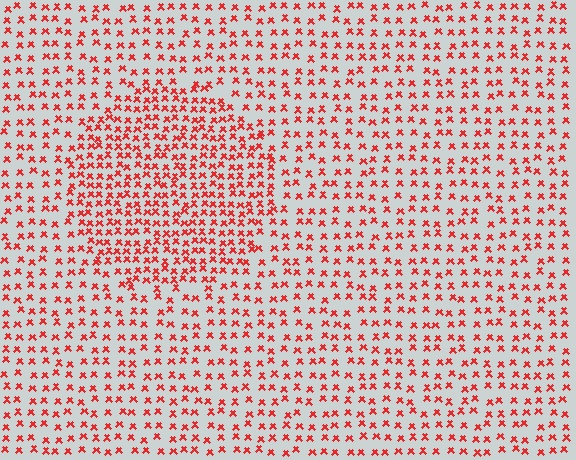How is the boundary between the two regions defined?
The boundary is defined by a change in element density (approximately 1.8x ratio). All elements are the same color, size, and shape.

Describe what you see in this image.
The image contains small red elements arranged at two different densities. A circle-shaped region is visible where the elements are more densely packed than the surrounding area.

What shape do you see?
I see a circle.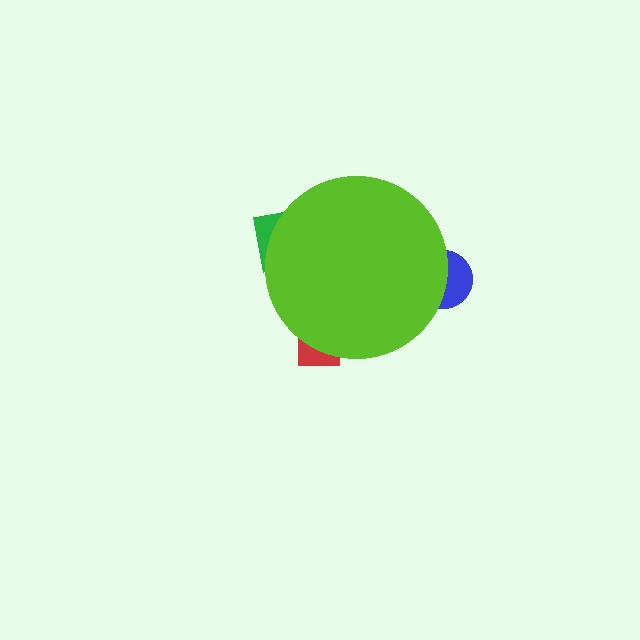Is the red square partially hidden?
Yes, the red square is partially hidden behind the lime circle.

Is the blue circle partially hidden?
Yes, the blue circle is partially hidden behind the lime circle.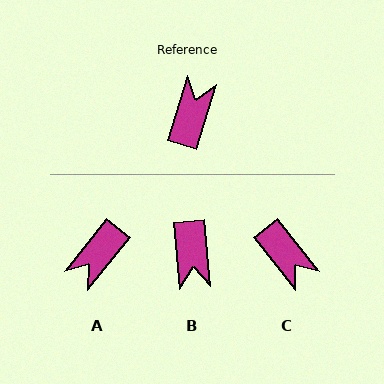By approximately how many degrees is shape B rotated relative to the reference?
Approximately 158 degrees clockwise.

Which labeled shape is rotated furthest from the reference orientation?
B, about 158 degrees away.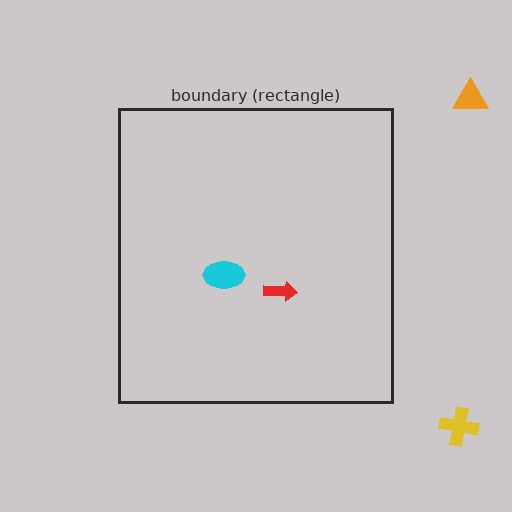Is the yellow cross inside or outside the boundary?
Outside.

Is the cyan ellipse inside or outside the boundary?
Inside.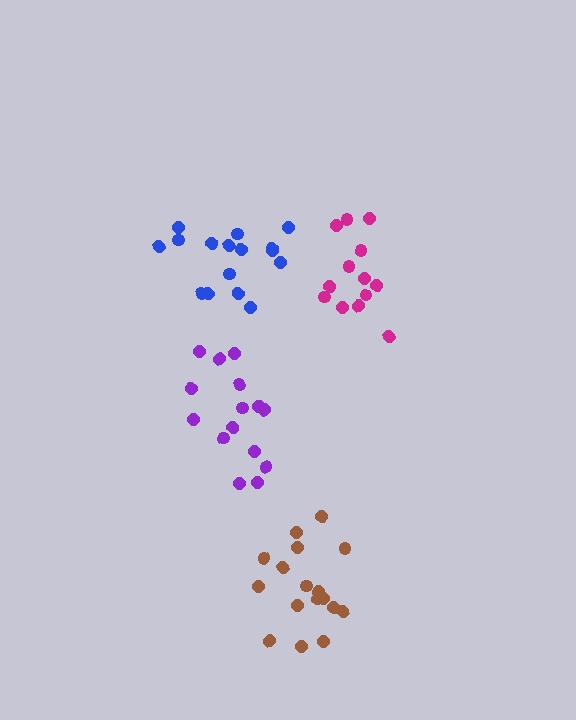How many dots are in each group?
Group 1: 16 dots, Group 2: 16 dots, Group 3: 17 dots, Group 4: 13 dots (62 total).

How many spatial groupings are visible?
There are 4 spatial groupings.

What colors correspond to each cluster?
The clusters are colored: purple, blue, brown, magenta.